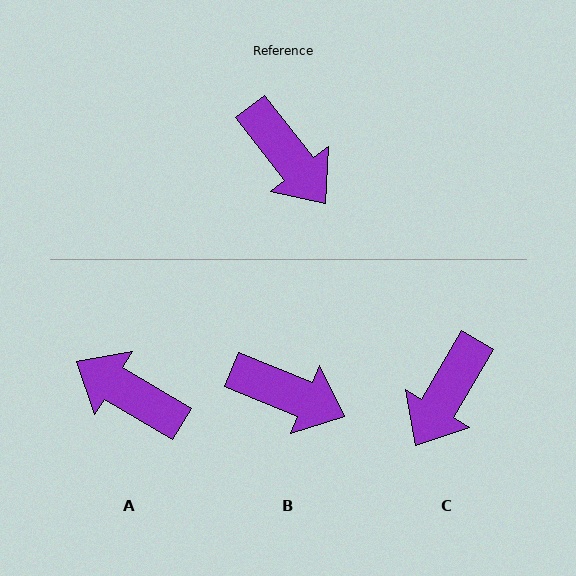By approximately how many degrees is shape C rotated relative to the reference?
Approximately 68 degrees clockwise.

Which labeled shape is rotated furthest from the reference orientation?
A, about 159 degrees away.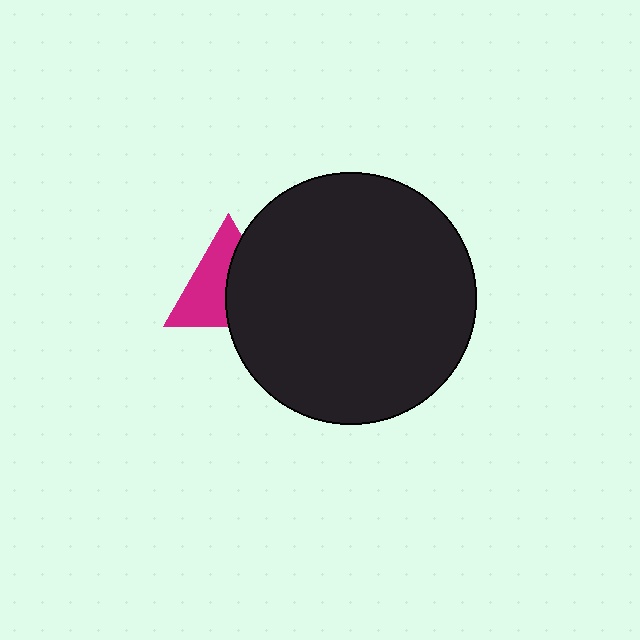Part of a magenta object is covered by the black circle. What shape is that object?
It is a triangle.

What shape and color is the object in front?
The object in front is a black circle.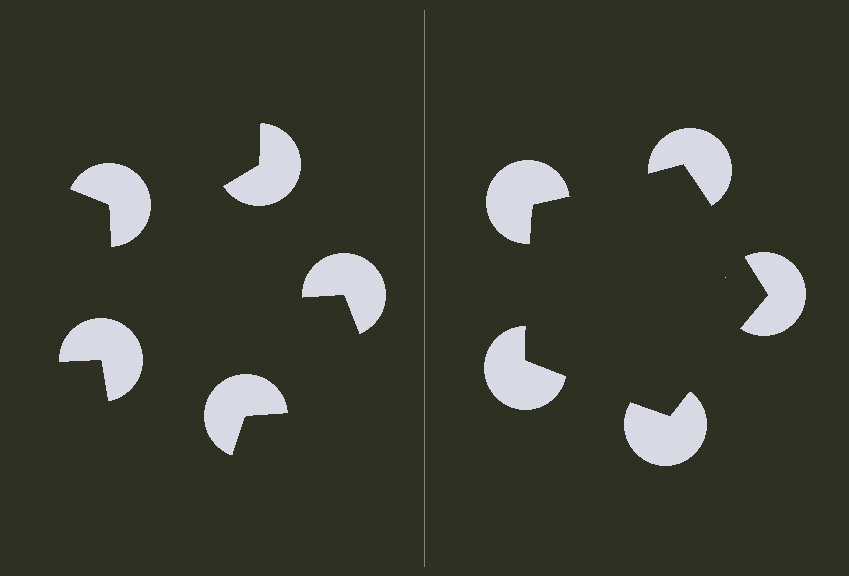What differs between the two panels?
The pac-man discs are positioned identically on both sides; only the wedge orientations differ. On the right they align to a pentagon; on the left they are misaligned.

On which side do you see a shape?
An illusory pentagon appears on the right side. On the left side the wedge cuts are rotated, so no coherent shape forms.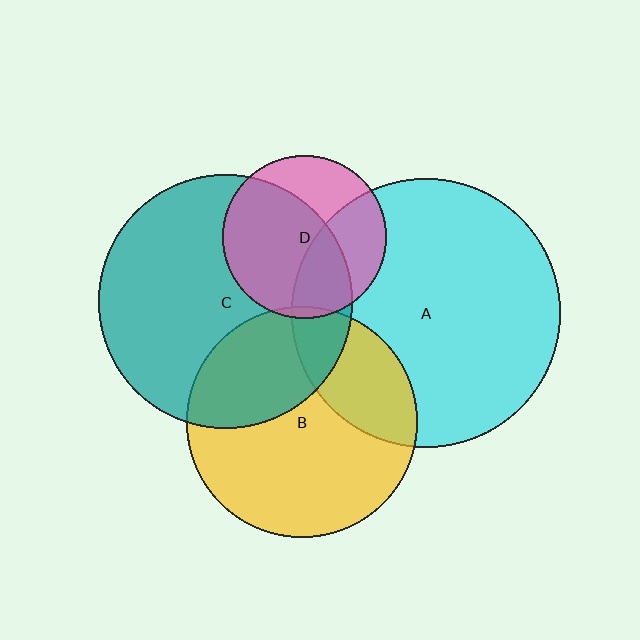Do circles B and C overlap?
Yes.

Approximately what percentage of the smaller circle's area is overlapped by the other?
Approximately 35%.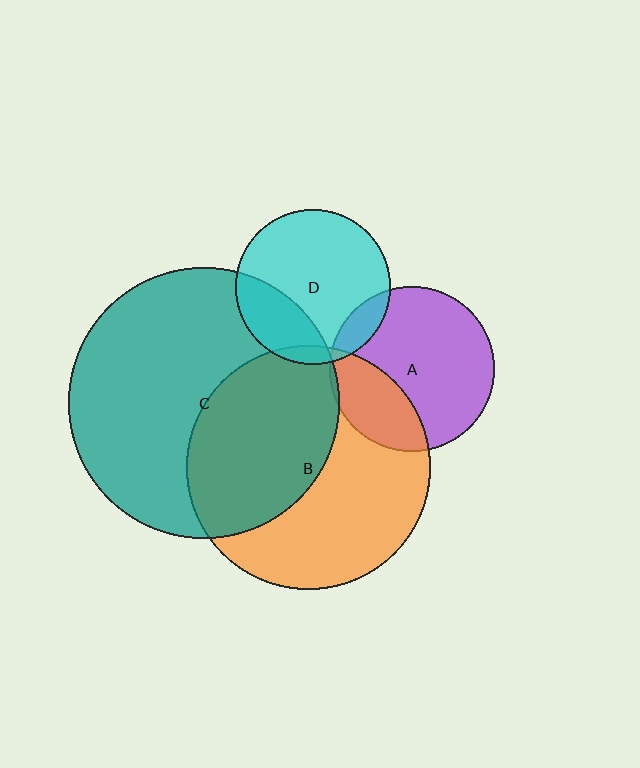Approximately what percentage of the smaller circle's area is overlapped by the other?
Approximately 5%.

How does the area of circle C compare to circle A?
Approximately 2.7 times.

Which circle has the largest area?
Circle C (teal).